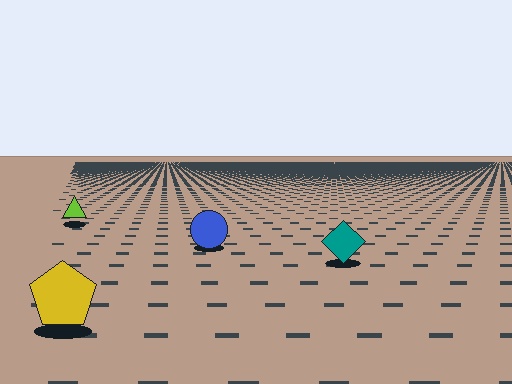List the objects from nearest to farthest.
From nearest to farthest: the yellow pentagon, the teal diamond, the blue circle, the lime triangle.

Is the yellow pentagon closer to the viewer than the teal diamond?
Yes. The yellow pentagon is closer — you can tell from the texture gradient: the ground texture is coarser near it.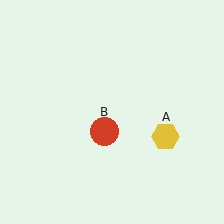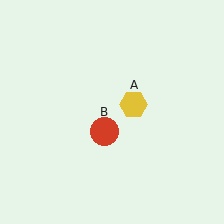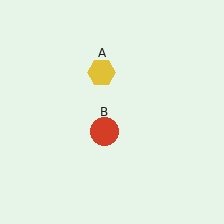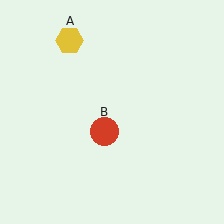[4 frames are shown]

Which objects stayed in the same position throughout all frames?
Red circle (object B) remained stationary.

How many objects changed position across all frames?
1 object changed position: yellow hexagon (object A).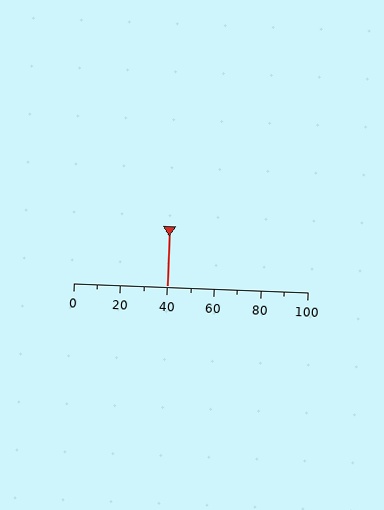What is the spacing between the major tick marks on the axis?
The major ticks are spaced 20 apart.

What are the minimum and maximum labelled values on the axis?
The axis runs from 0 to 100.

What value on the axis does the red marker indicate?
The marker indicates approximately 40.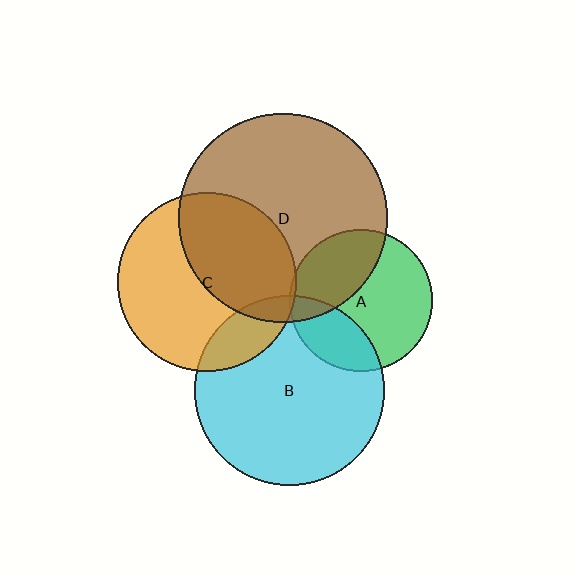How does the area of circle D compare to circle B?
Approximately 1.2 times.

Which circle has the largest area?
Circle D (brown).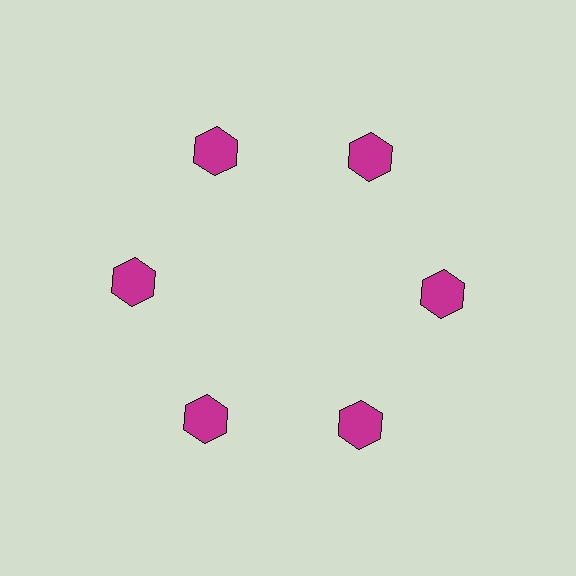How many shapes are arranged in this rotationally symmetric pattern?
There are 6 shapes, arranged in 6 groups of 1.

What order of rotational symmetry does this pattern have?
This pattern has 6-fold rotational symmetry.